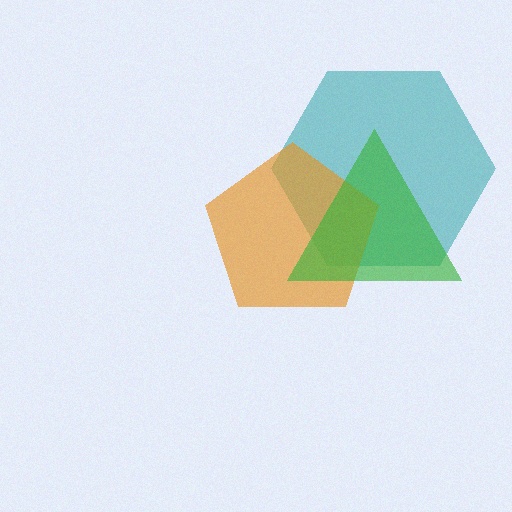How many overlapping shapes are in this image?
There are 3 overlapping shapes in the image.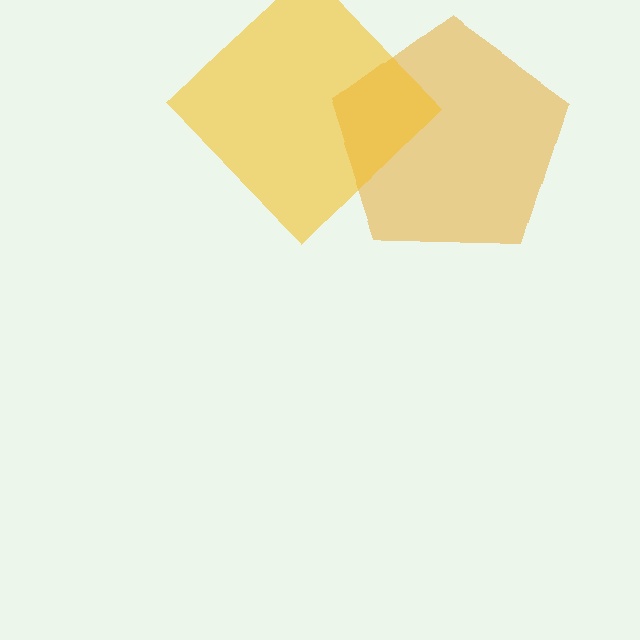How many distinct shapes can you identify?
There are 2 distinct shapes: an orange pentagon, a yellow diamond.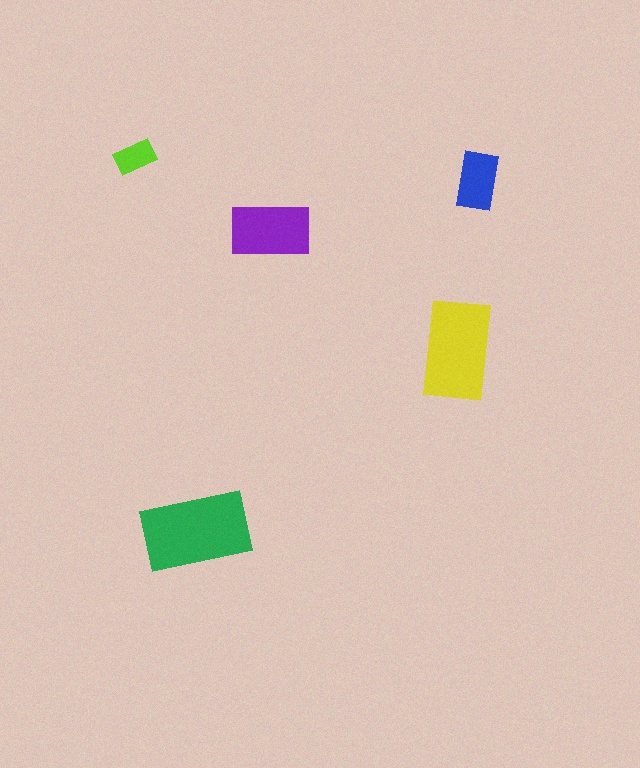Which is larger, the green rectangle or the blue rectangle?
The green one.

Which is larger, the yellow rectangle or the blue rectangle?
The yellow one.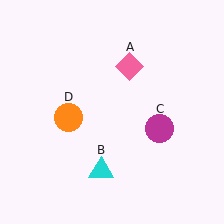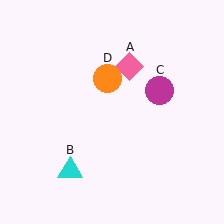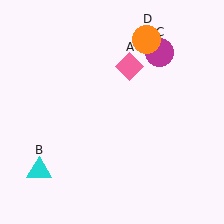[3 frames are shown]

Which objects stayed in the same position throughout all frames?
Pink diamond (object A) remained stationary.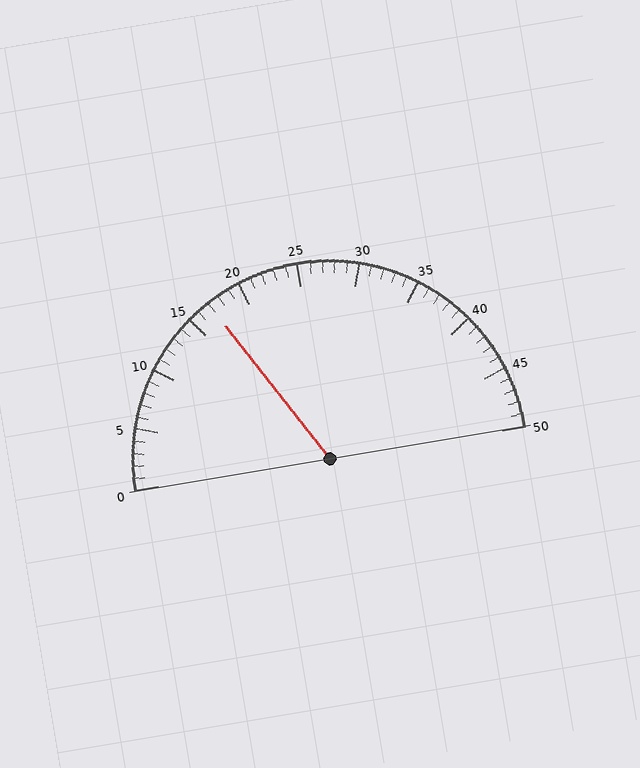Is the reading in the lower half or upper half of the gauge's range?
The reading is in the lower half of the range (0 to 50).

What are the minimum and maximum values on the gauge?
The gauge ranges from 0 to 50.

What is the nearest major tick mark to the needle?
The nearest major tick mark is 15.